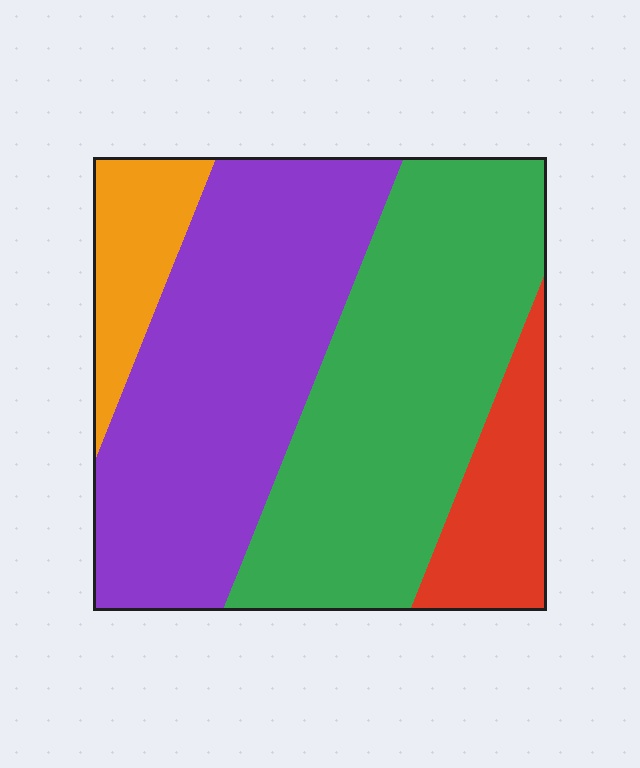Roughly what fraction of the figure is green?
Green takes up about two fifths (2/5) of the figure.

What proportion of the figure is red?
Red covers 11% of the figure.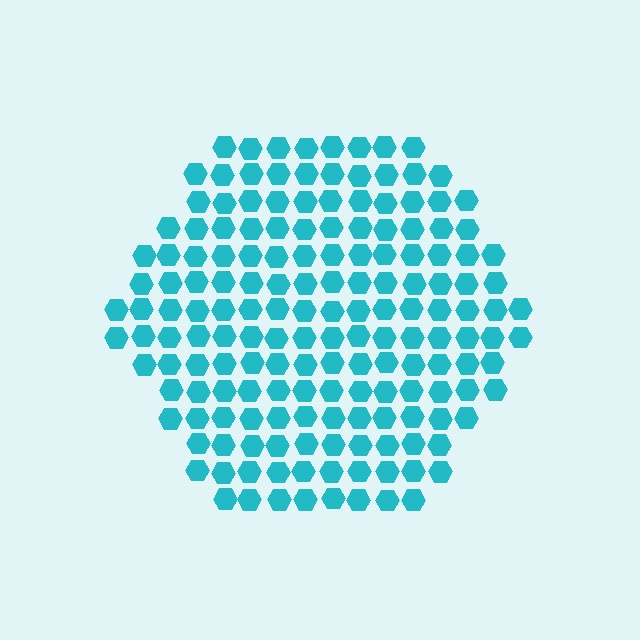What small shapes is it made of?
It is made of small hexagons.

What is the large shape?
The large shape is a hexagon.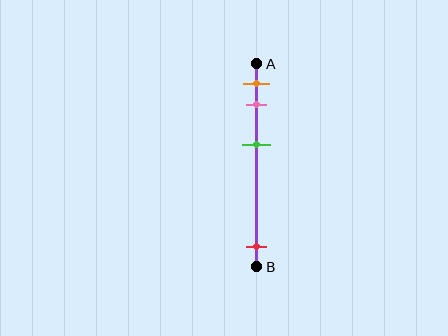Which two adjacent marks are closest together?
The orange and pink marks are the closest adjacent pair.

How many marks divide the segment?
There are 4 marks dividing the segment.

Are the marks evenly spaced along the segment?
No, the marks are not evenly spaced.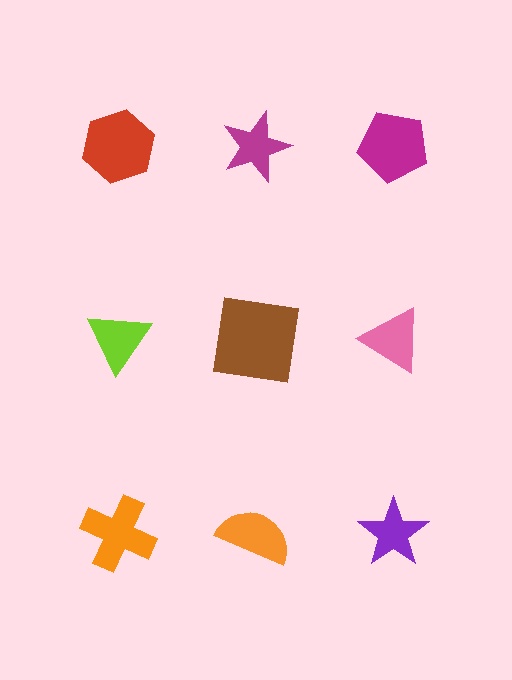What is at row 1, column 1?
A red hexagon.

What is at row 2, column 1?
A lime triangle.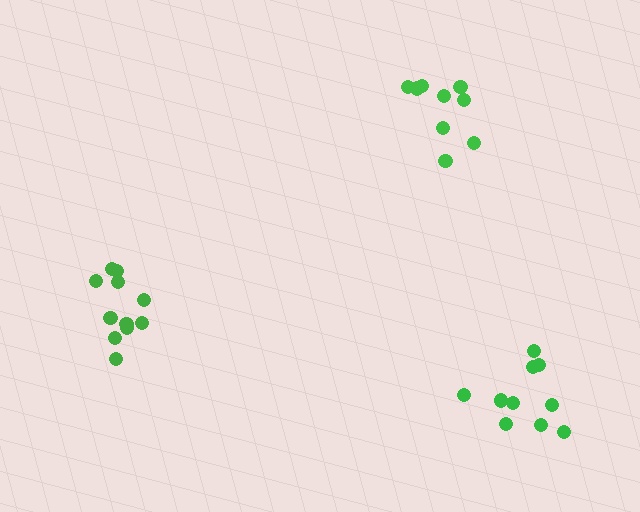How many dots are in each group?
Group 1: 9 dots, Group 2: 11 dots, Group 3: 10 dots (30 total).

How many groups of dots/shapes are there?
There are 3 groups.